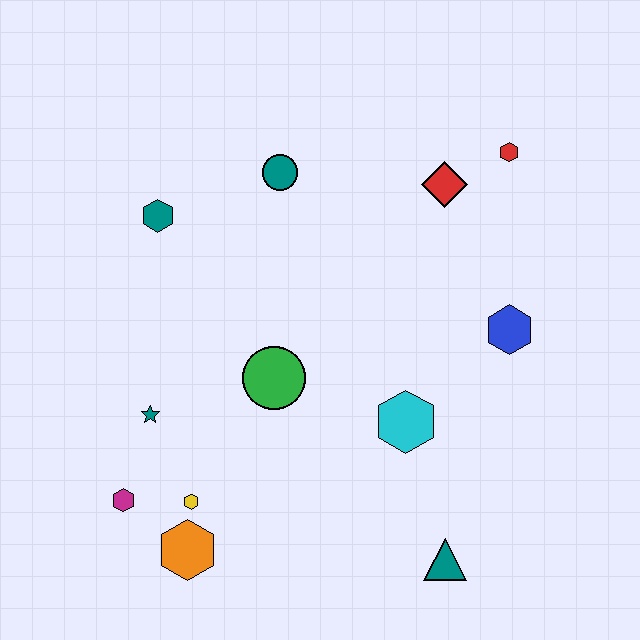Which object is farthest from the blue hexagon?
The magenta hexagon is farthest from the blue hexagon.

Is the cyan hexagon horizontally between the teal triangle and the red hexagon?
No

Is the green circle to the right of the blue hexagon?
No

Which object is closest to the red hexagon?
The red diamond is closest to the red hexagon.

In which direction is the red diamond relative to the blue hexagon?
The red diamond is above the blue hexagon.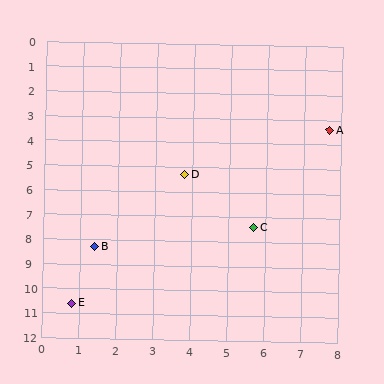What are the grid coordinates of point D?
Point D is at approximately (3.8, 5.3).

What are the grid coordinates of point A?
Point A is at approximately (7.7, 3.4).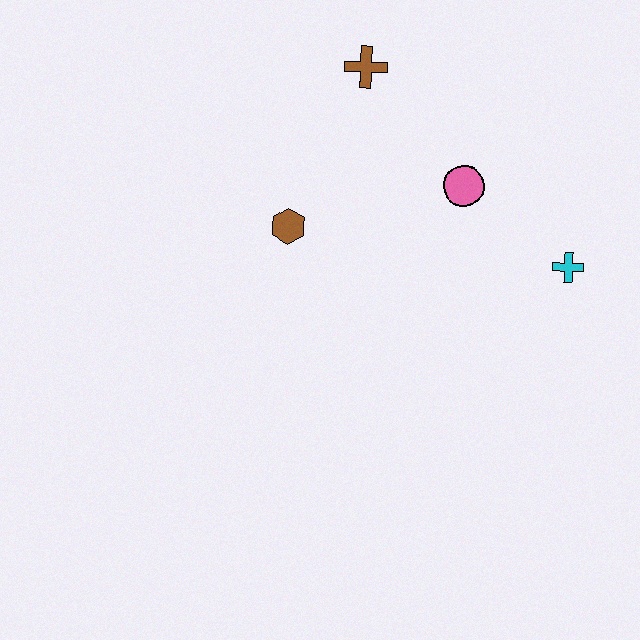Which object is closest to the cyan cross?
The pink circle is closest to the cyan cross.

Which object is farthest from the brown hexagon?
The cyan cross is farthest from the brown hexagon.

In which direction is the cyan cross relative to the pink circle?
The cyan cross is to the right of the pink circle.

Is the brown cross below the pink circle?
No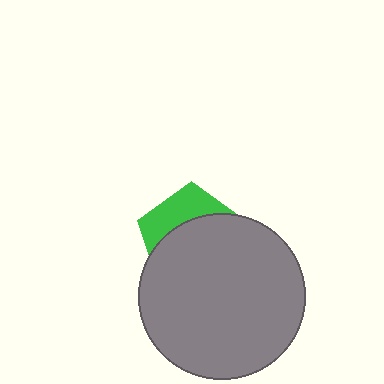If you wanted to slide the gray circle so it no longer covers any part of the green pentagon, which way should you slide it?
Slide it down — that is the most direct way to separate the two shapes.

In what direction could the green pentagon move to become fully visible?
The green pentagon could move up. That would shift it out from behind the gray circle entirely.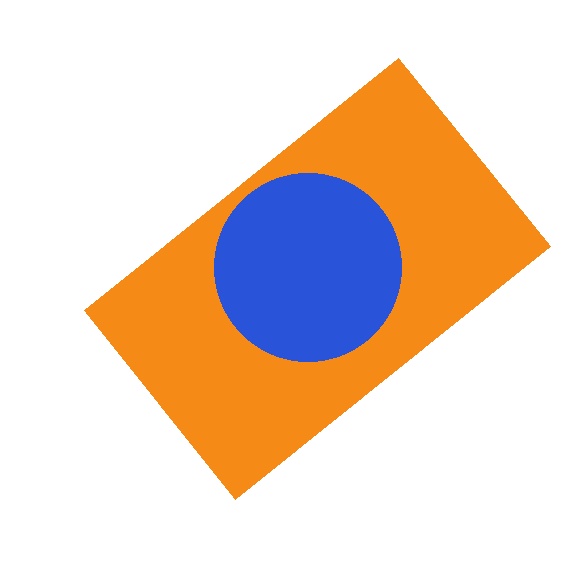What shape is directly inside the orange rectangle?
The blue circle.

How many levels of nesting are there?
2.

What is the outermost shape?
The orange rectangle.